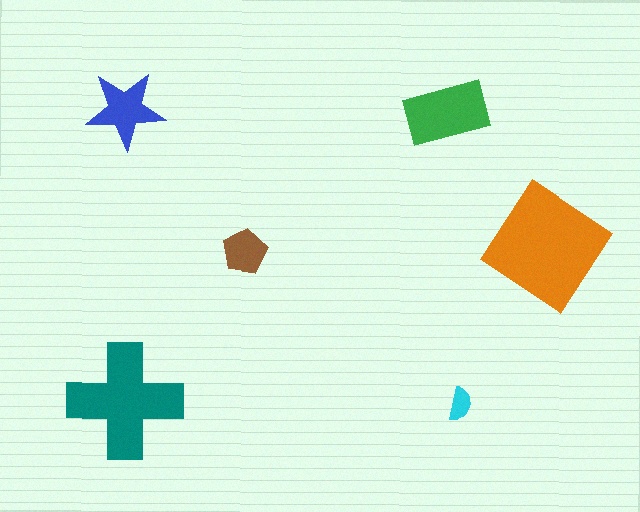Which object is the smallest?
The cyan semicircle.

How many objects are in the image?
There are 6 objects in the image.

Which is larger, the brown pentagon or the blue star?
The blue star.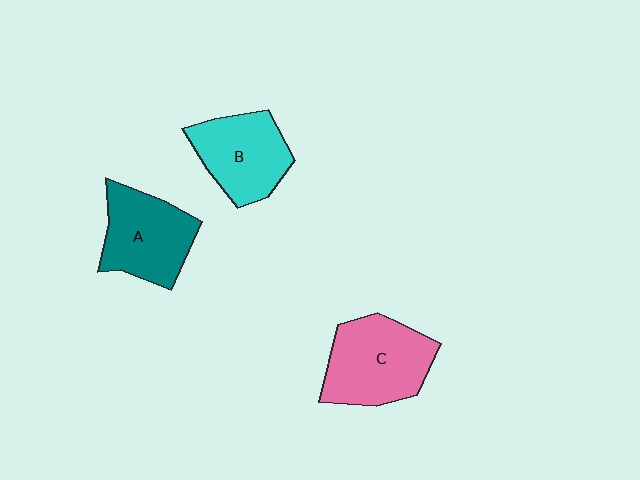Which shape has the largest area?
Shape C (pink).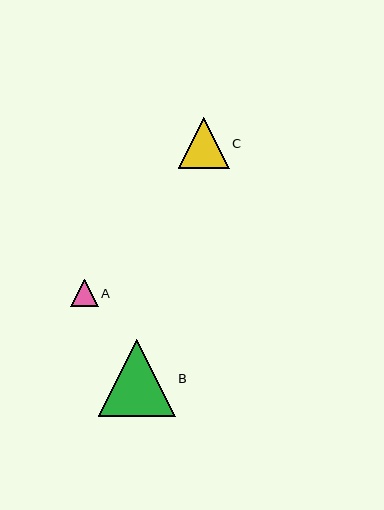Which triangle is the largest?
Triangle B is the largest with a size of approximately 76 pixels.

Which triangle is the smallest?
Triangle A is the smallest with a size of approximately 28 pixels.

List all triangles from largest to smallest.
From largest to smallest: B, C, A.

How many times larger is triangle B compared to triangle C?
Triangle B is approximately 1.5 times the size of triangle C.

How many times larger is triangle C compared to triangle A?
Triangle C is approximately 1.8 times the size of triangle A.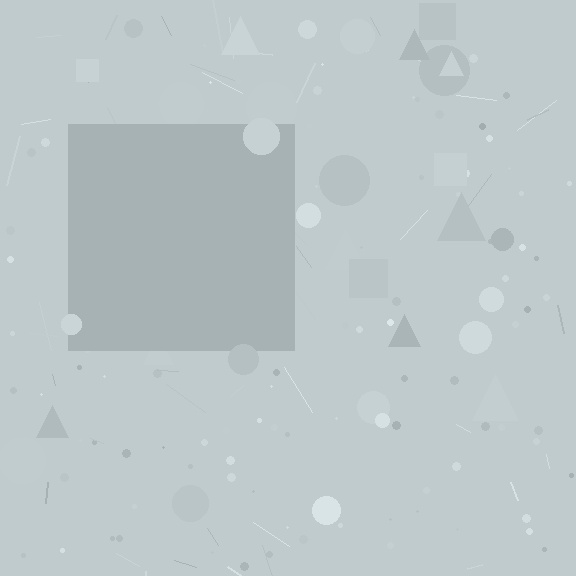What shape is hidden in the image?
A square is hidden in the image.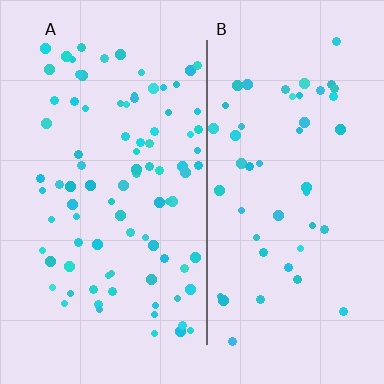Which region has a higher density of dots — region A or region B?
A (the left).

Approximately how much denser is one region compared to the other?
Approximately 1.8× — region A over region B.